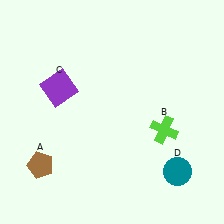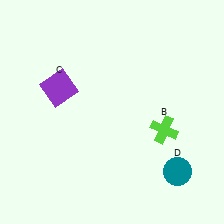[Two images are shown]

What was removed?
The brown pentagon (A) was removed in Image 2.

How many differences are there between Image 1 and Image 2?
There is 1 difference between the two images.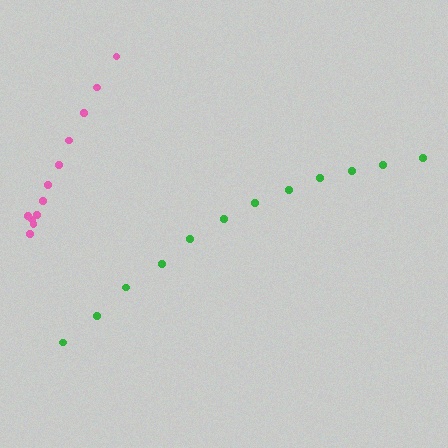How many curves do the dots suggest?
There are 2 distinct paths.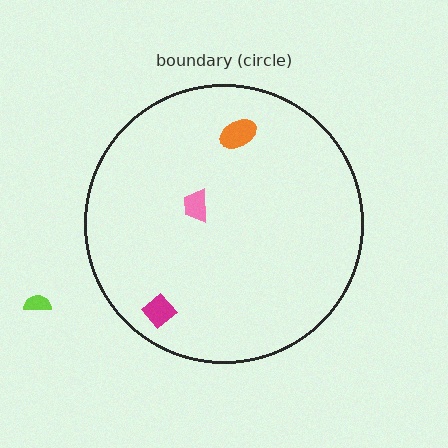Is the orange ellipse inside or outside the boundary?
Inside.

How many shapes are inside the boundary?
3 inside, 1 outside.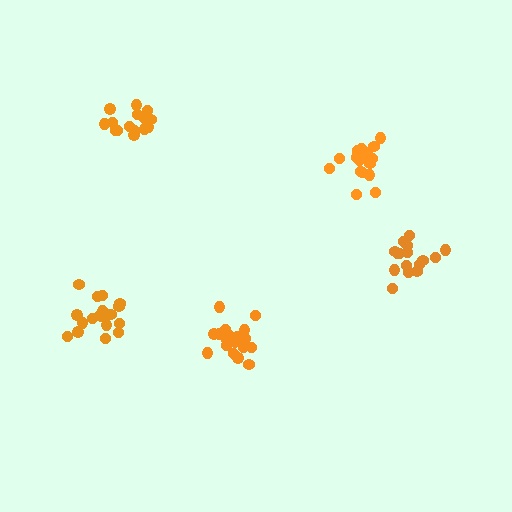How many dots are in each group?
Group 1: 19 dots, Group 2: 16 dots, Group 3: 15 dots, Group 4: 18 dots, Group 5: 20 dots (88 total).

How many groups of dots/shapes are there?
There are 5 groups.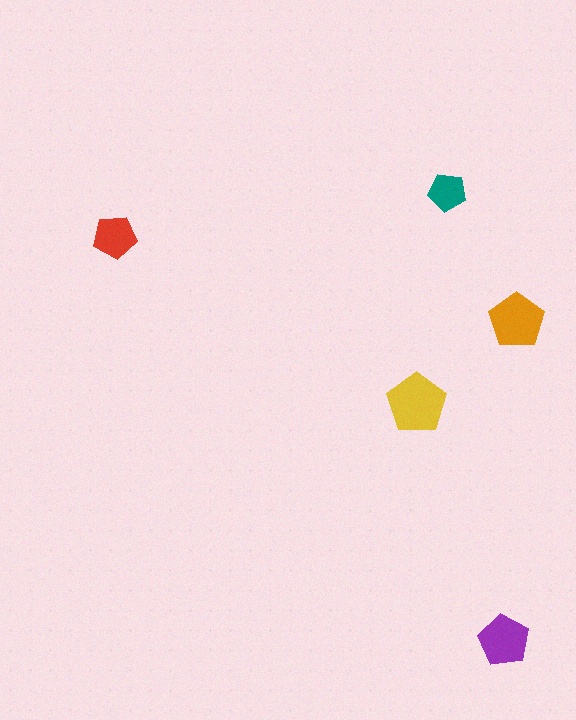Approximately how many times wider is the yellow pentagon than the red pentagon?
About 1.5 times wider.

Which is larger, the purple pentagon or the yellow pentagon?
The yellow one.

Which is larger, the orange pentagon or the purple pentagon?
The orange one.